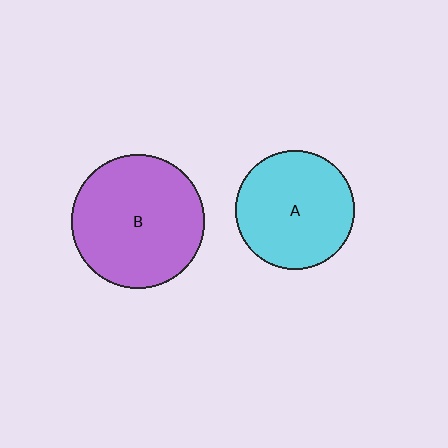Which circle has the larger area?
Circle B (purple).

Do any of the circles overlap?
No, none of the circles overlap.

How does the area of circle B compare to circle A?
Approximately 1.3 times.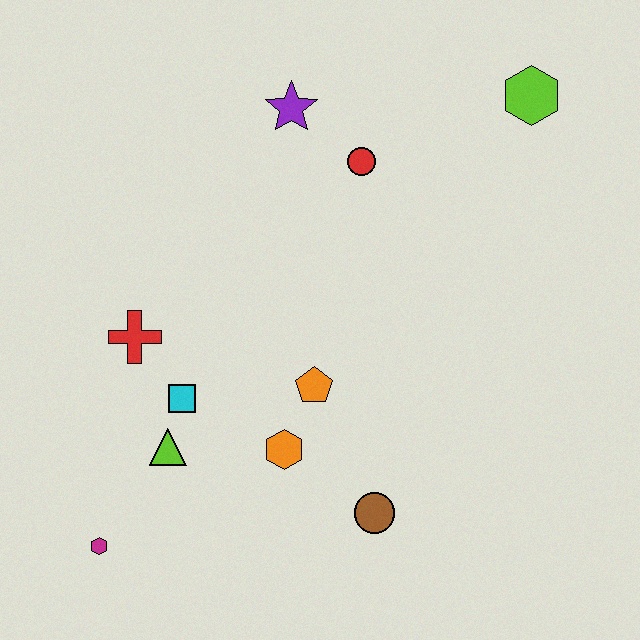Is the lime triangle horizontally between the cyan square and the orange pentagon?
No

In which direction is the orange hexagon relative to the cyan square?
The orange hexagon is to the right of the cyan square.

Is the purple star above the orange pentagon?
Yes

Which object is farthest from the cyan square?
The lime hexagon is farthest from the cyan square.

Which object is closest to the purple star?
The red circle is closest to the purple star.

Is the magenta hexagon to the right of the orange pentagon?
No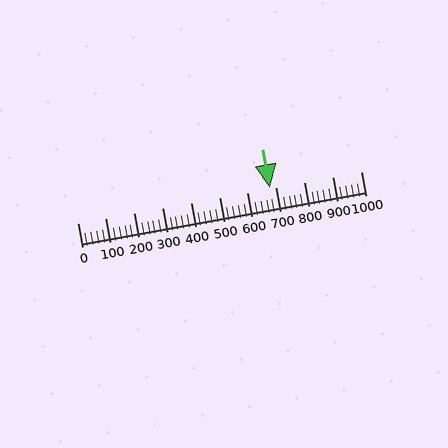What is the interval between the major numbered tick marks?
The major tick marks are spaced 100 units apart.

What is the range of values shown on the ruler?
The ruler shows values from 0 to 1000.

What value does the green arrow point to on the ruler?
The green arrow points to approximately 680.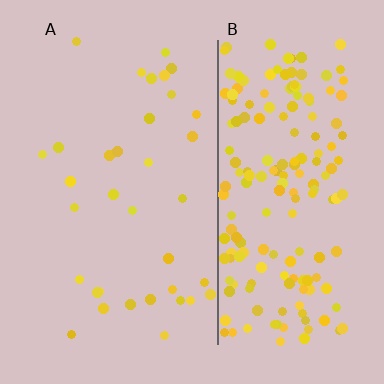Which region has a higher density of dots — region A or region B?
B (the right).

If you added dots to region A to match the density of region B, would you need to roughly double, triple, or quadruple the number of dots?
Approximately quadruple.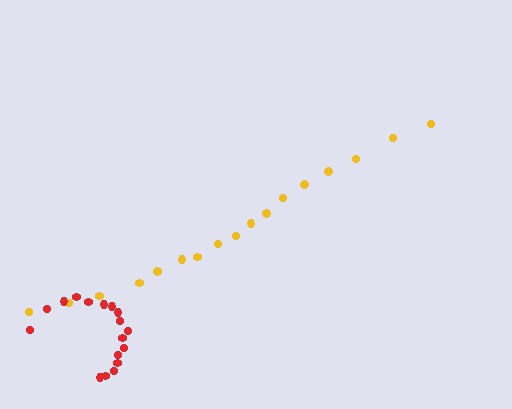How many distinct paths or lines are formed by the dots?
There are 2 distinct paths.